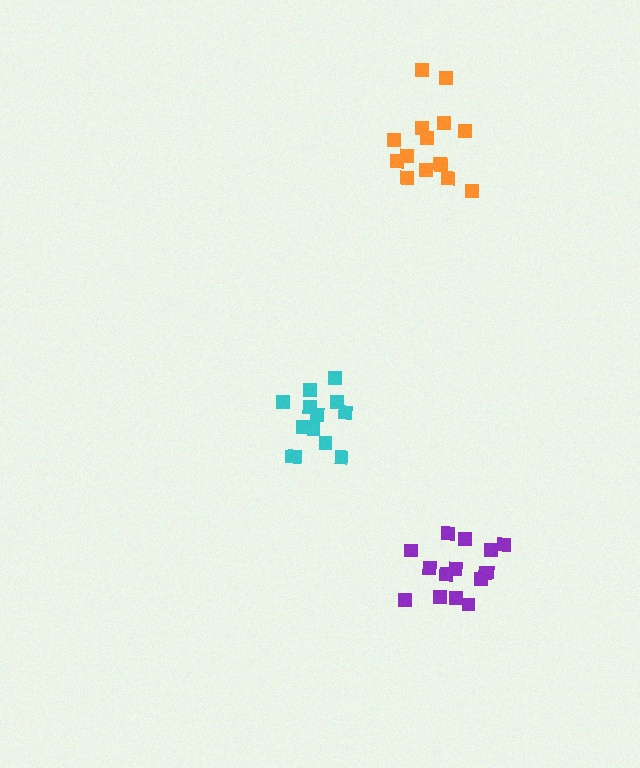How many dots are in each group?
Group 1: 13 dots, Group 2: 15 dots, Group 3: 15 dots (43 total).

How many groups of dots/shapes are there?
There are 3 groups.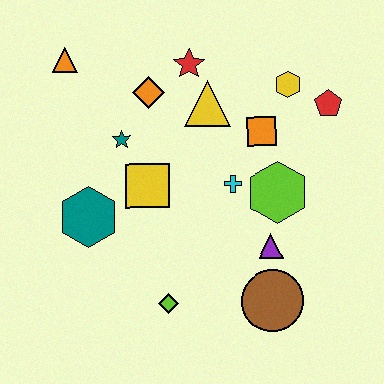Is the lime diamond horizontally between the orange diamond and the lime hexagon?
Yes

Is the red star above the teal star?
Yes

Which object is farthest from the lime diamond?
The orange triangle is farthest from the lime diamond.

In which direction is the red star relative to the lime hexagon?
The red star is above the lime hexagon.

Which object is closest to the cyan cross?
The lime hexagon is closest to the cyan cross.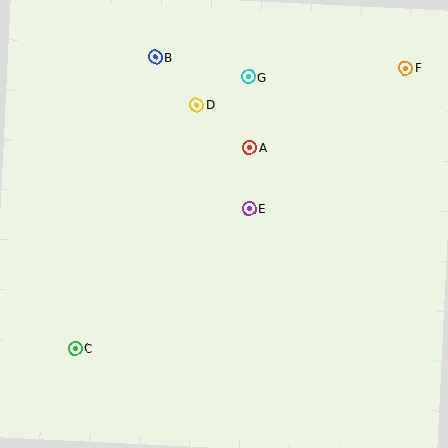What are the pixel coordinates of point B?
Point B is at (155, 57).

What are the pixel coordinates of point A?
Point A is at (250, 148).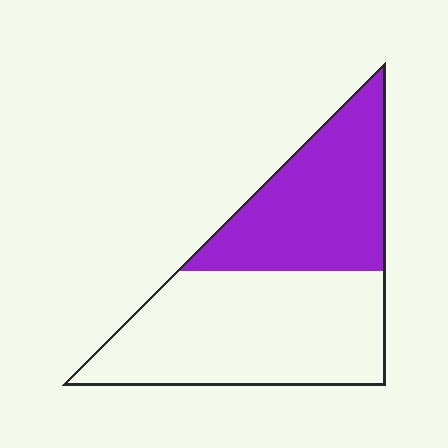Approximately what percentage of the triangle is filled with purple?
Approximately 40%.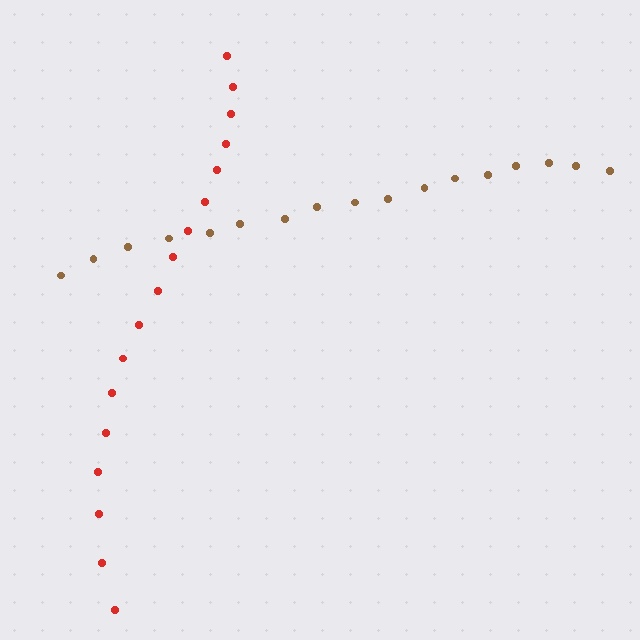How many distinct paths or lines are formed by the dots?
There are 2 distinct paths.